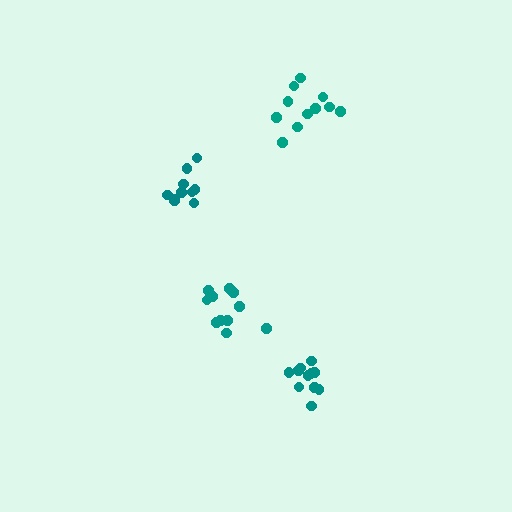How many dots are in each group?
Group 1: 11 dots, Group 2: 10 dots, Group 3: 11 dots, Group 4: 11 dots (43 total).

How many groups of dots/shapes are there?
There are 4 groups.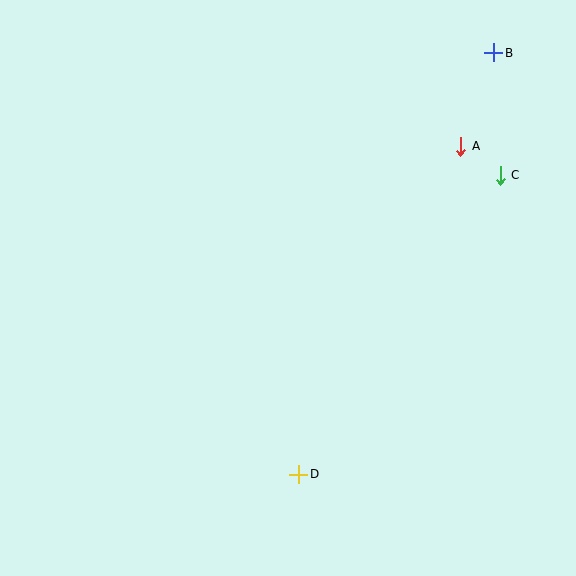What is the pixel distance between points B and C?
The distance between B and C is 122 pixels.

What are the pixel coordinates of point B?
Point B is at (494, 53).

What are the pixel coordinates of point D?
Point D is at (299, 474).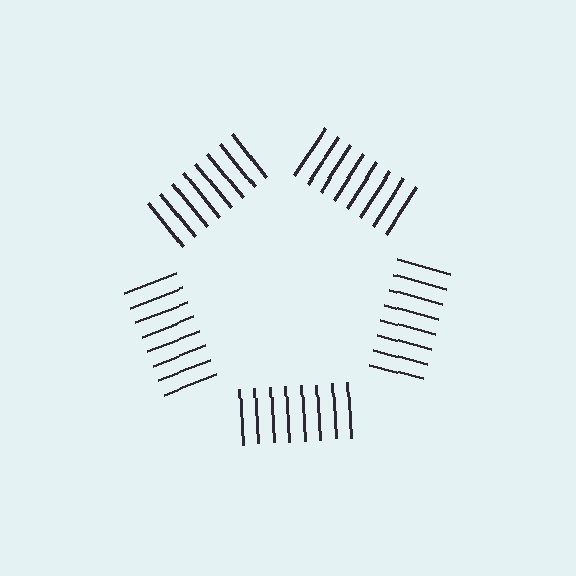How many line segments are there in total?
40 — 8 along each of the 5 edges.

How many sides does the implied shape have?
5 sides — the line-ends trace a pentagon.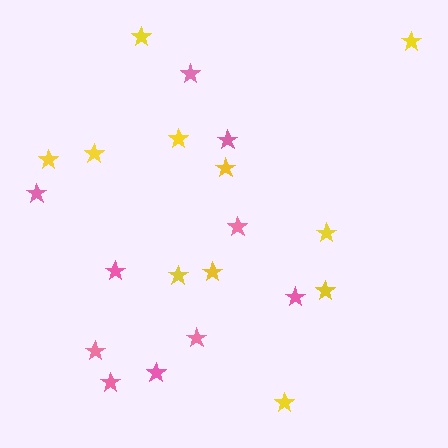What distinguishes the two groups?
There are 2 groups: one group of pink stars (10) and one group of yellow stars (11).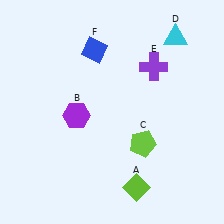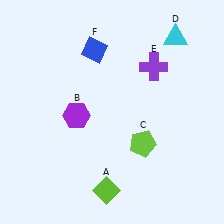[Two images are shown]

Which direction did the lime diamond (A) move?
The lime diamond (A) moved left.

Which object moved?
The lime diamond (A) moved left.